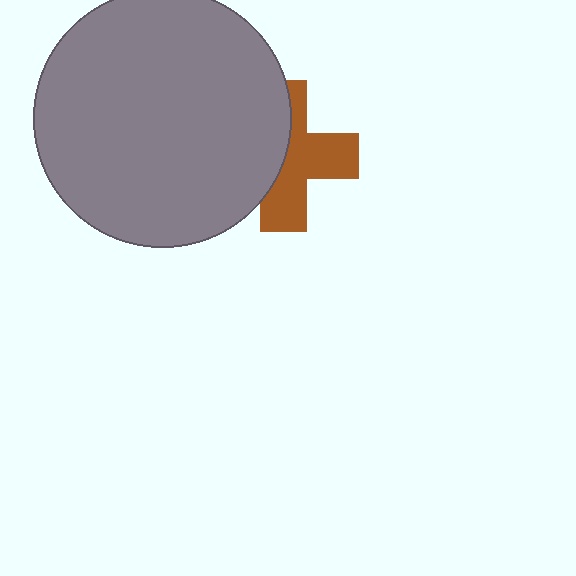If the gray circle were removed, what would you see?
You would see the complete brown cross.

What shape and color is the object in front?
The object in front is a gray circle.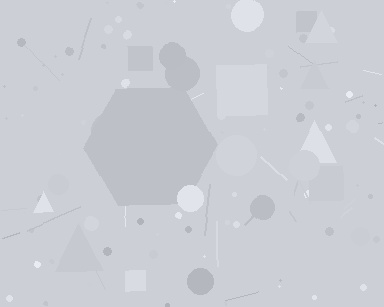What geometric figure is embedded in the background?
A hexagon is embedded in the background.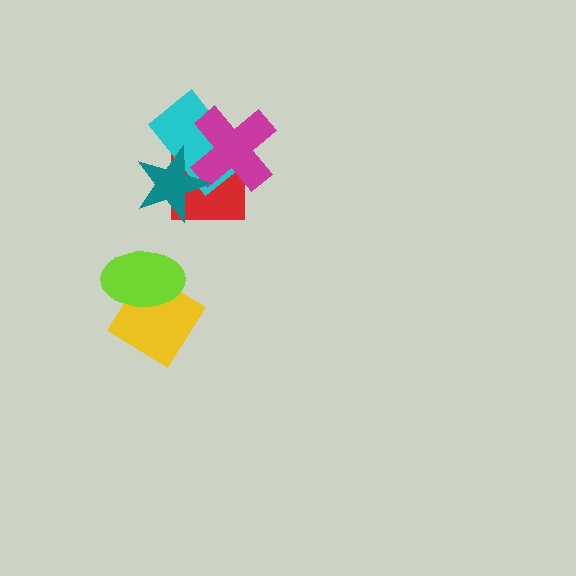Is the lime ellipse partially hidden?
No, no other shape covers it.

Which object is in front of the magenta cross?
The teal star is in front of the magenta cross.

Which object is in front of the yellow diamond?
The lime ellipse is in front of the yellow diamond.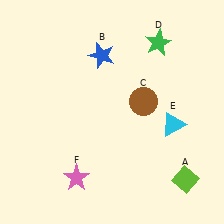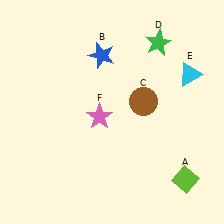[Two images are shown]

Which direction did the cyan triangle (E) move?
The cyan triangle (E) moved up.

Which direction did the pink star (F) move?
The pink star (F) moved up.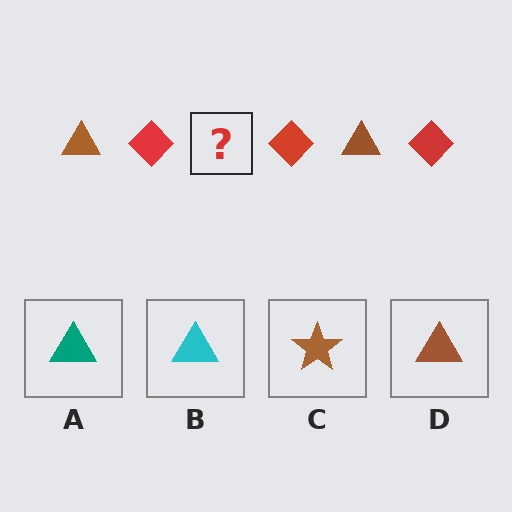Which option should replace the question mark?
Option D.